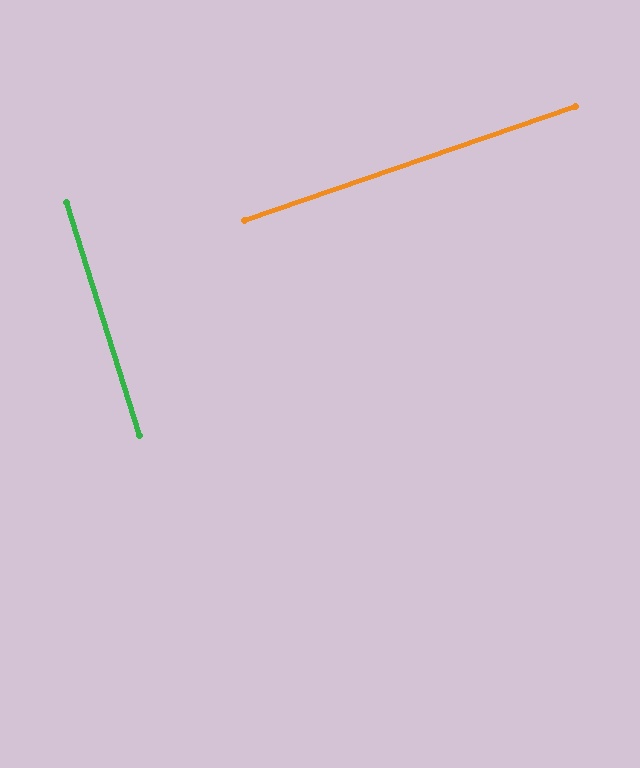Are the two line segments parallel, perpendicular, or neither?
Perpendicular — they meet at approximately 88°.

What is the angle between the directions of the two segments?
Approximately 88 degrees.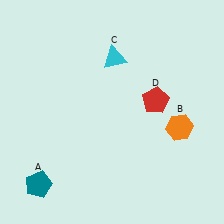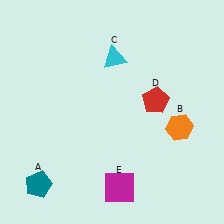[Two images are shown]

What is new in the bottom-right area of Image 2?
A magenta square (E) was added in the bottom-right area of Image 2.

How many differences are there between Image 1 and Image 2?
There is 1 difference between the two images.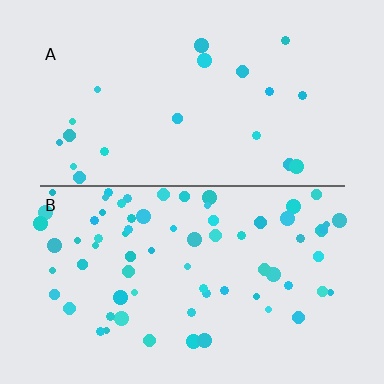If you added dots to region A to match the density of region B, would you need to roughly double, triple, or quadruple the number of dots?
Approximately quadruple.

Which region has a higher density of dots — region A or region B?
B (the bottom).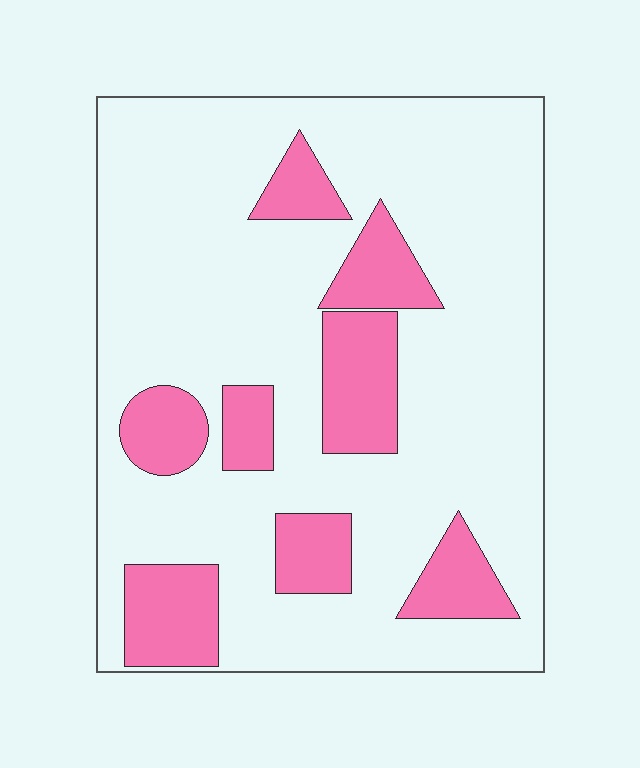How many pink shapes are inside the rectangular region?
8.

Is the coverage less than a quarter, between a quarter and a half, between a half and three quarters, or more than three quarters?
Less than a quarter.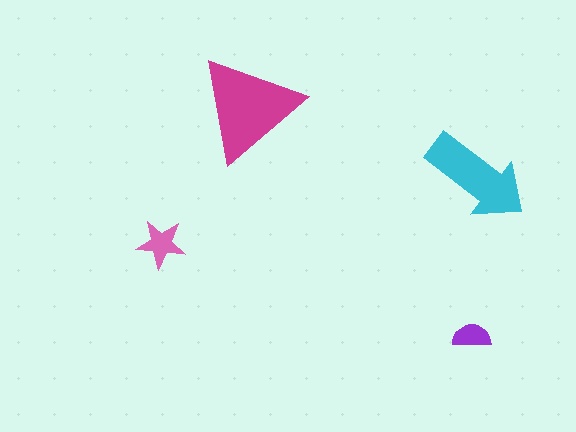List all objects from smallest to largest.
The purple semicircle, the pink star, the cyan arrow, the magenta triangle.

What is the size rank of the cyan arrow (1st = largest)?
2nd.